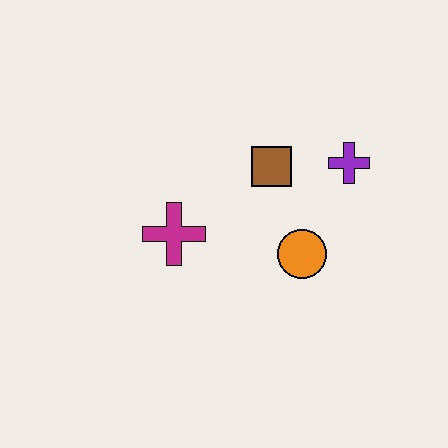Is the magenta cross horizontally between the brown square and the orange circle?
No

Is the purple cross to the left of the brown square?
No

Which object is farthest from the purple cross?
The magenta cross is farthest from the purple cross.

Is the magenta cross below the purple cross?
Yes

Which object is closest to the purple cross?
The brown square is closest to the purple cross.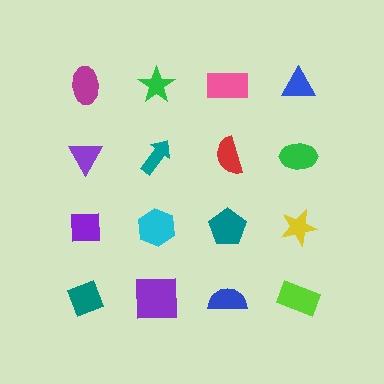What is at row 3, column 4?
A yellow star.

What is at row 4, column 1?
A teal diamond.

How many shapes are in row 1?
4 shapes.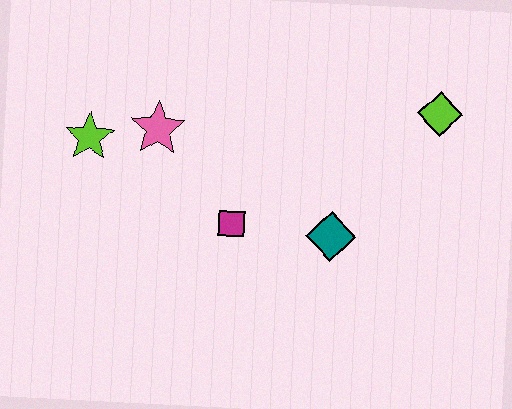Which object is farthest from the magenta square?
The lime diamond is farthest from the magenta square.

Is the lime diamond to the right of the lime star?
Yes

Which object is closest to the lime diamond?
The teal diamond is closest to the lime diamond.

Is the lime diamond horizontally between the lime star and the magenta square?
No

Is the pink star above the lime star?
Yes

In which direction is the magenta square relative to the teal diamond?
The magenta square is to the left of the teal diamond.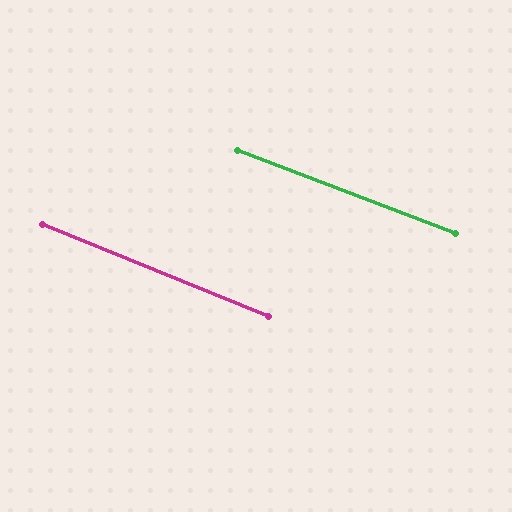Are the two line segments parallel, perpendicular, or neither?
Parallel — their directions differ by only 1.2°.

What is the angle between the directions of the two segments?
Approximately 1 degree.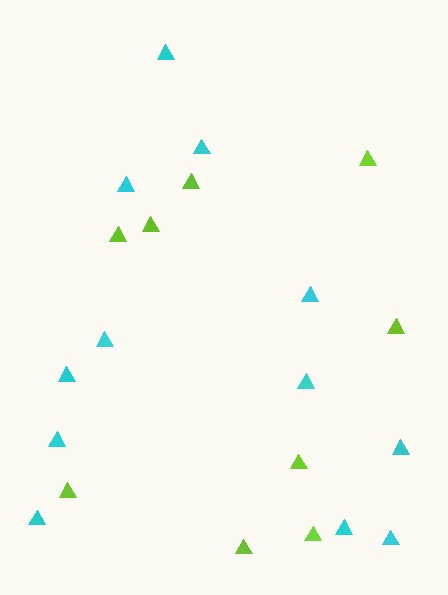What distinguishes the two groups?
There are 2 groups: one group of cyan triangles (12) and one group of lime triangles (9).